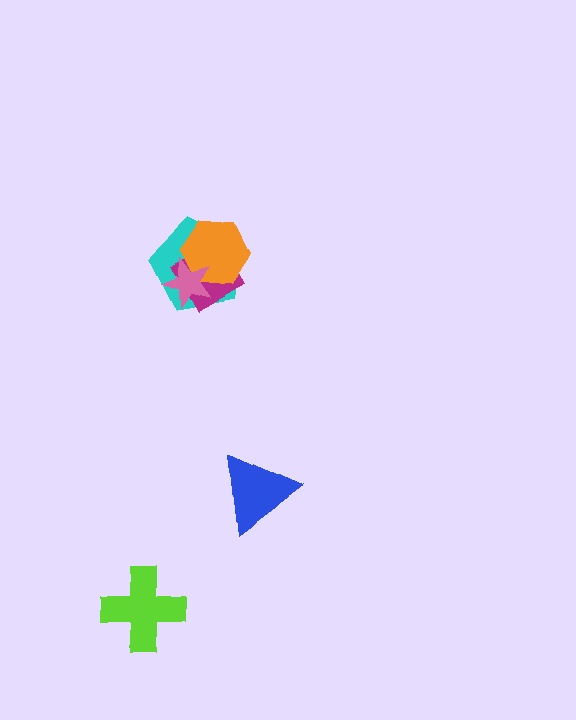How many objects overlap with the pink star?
3 objects overlap with the pink star.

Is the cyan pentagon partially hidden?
Yes, it is partially covered by another shape.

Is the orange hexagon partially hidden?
Yes, it is partially covered by another shape.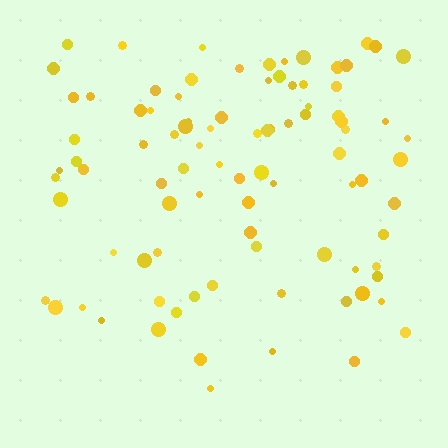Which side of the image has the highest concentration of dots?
The top.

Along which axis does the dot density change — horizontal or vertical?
Vertical.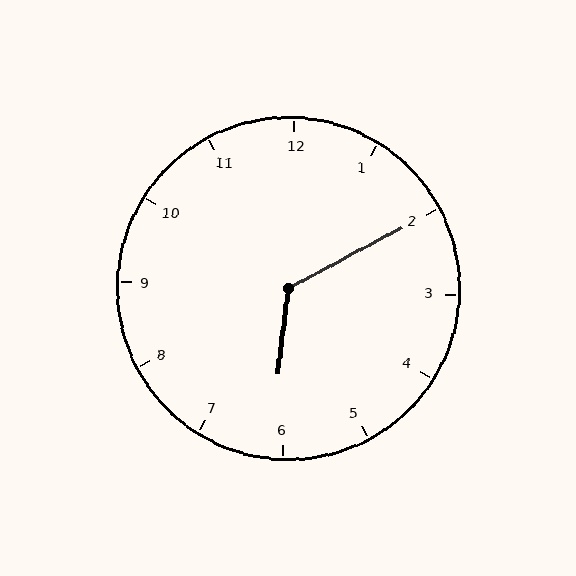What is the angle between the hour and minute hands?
Approximately 125 degrees.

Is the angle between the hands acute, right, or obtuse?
It is obtuse.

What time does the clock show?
6:10.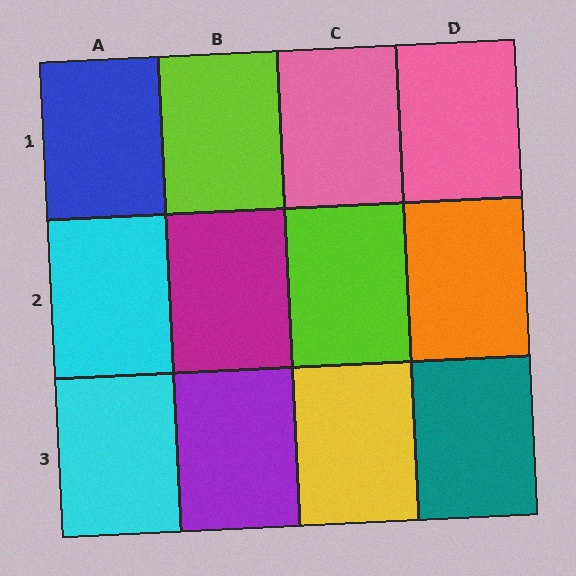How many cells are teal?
1 cell is teal.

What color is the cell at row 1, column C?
Pink.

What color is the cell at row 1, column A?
Blue.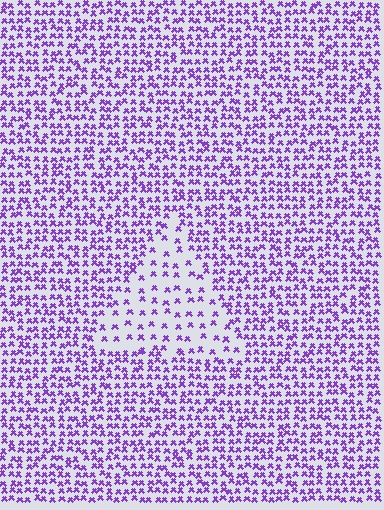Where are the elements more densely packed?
The elements are more densely packed outside the triangle boundary.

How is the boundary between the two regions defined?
The boundary is defined by a change in element density (approximately 2.3x ratio). All elements are the same color, size, and shape.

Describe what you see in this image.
The image contains small purple elements arranged at two different densities. A triangle-shaped region is visible where the elements are less densely packed than the surrounding area.